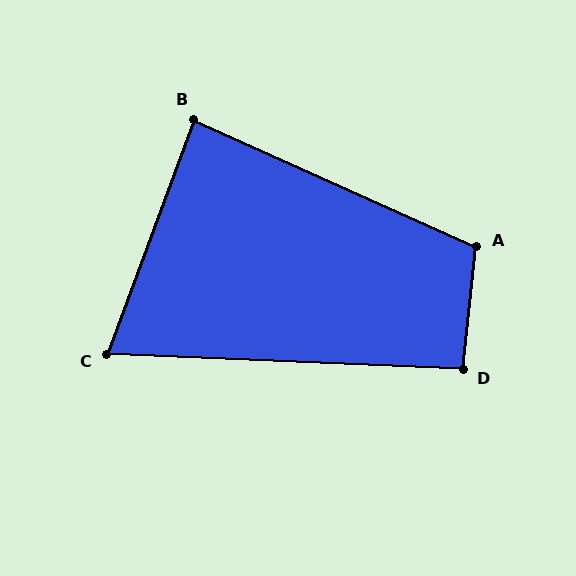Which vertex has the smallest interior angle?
C, at approximately 72 degrees.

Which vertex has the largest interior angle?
A, at approximately 108 degrees.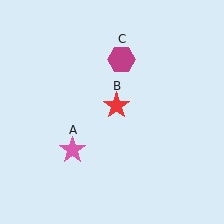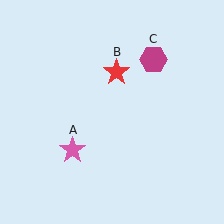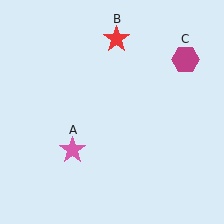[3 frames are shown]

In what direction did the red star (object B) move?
The red star (object B) moved up.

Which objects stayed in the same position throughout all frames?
Pink star (object A) remained stationary.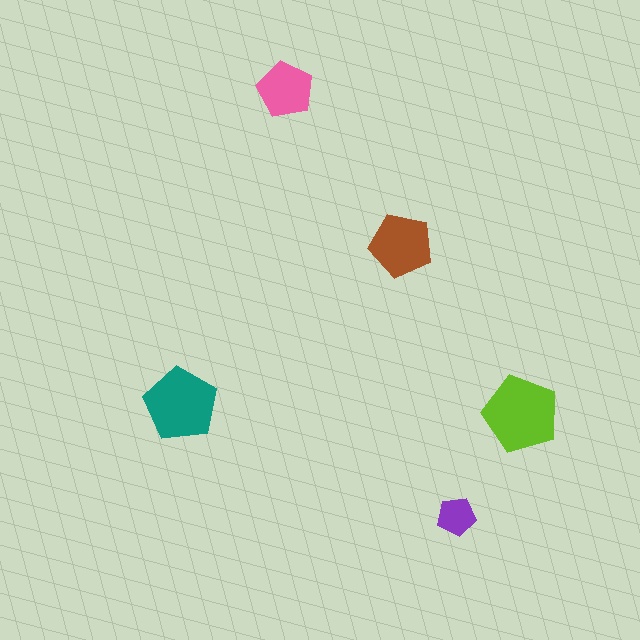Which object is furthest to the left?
The teal pentagon is leftmost.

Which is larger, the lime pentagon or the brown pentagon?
The lime one.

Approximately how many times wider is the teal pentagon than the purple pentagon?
About 2 times wider.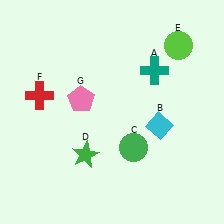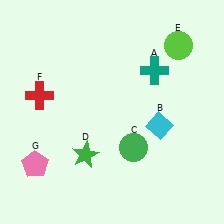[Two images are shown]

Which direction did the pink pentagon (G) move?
The pink pentagon (G) moved down.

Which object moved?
The pink pentagon (G) moved down.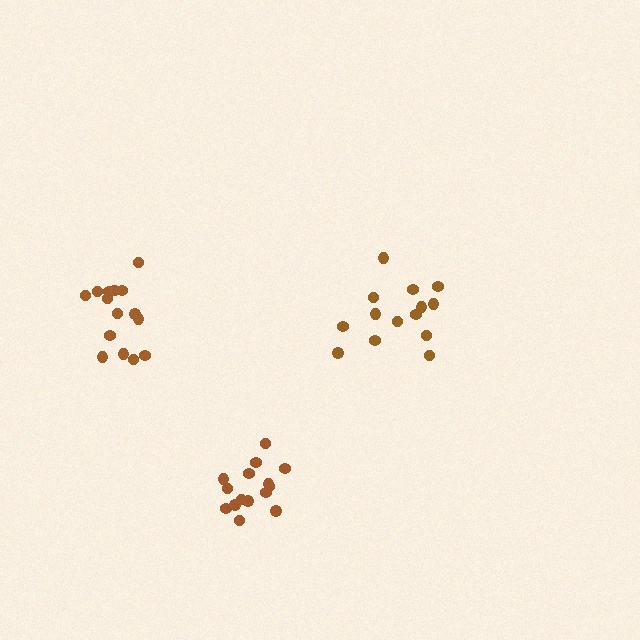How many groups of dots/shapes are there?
There are 3 groups.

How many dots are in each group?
Group 1: 14 dots, Group 2: 15 dots, Group 3: 15 dots (44 total).